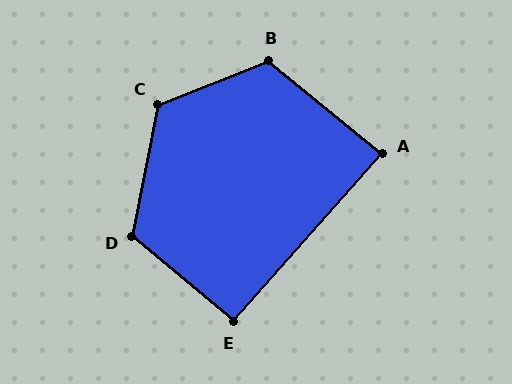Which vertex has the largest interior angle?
C, at approximately 122 degrees.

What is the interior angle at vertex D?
Approximately 119 degrees (obtuse).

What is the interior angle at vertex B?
Approximately 119 degrees (obtuse).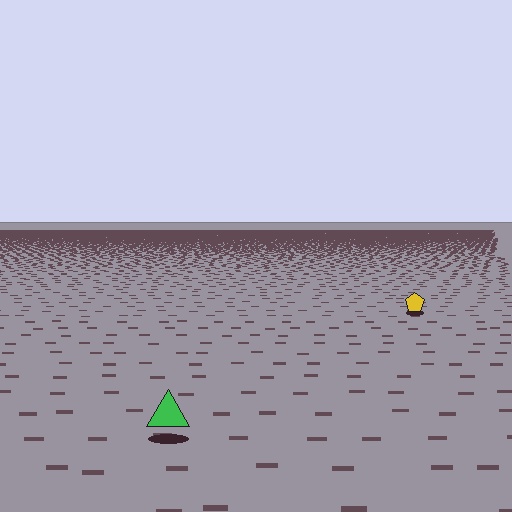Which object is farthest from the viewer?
The yellow pentagon is farthest from the viewer. It appears smaller and the ground texture around it is denser.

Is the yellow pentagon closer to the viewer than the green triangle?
No. The green triangle is closer — you can tell from the texture gradient: the ground texture is coarser near it.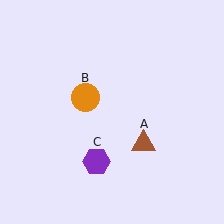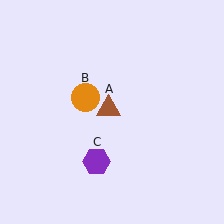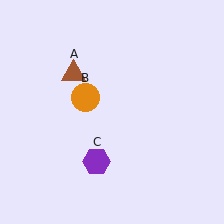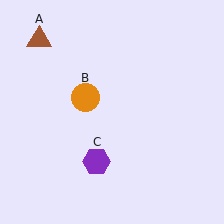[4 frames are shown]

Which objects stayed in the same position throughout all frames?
Orange circle (object B) and purple hexagon (object C) remained stationary.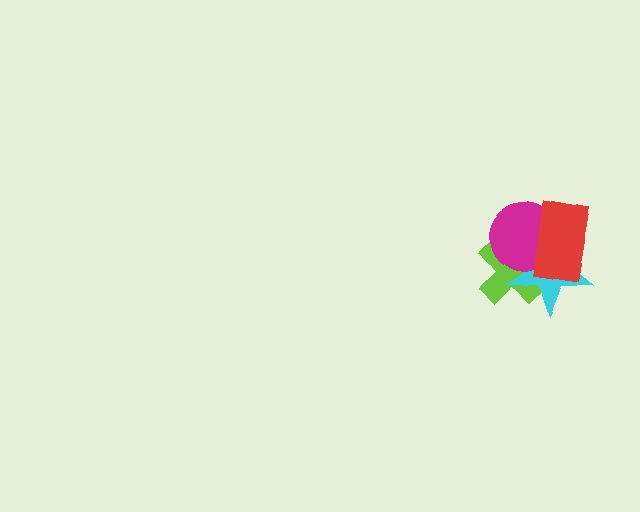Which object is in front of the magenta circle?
The red rectangle is in front of the magenta circle.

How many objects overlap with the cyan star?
3 objects overlap with the cyan star.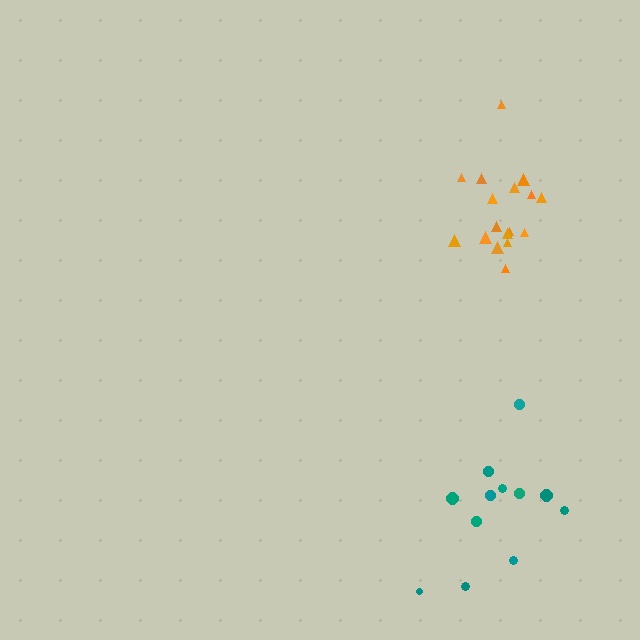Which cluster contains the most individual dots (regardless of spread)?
Orange (17).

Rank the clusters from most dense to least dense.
orange, teal.